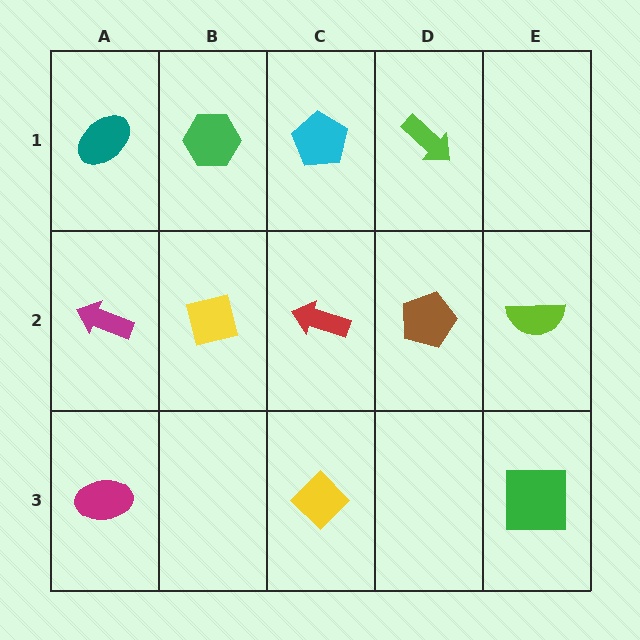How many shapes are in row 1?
4 shapes.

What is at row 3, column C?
A yellow diamond.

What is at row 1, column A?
A teal ellipse.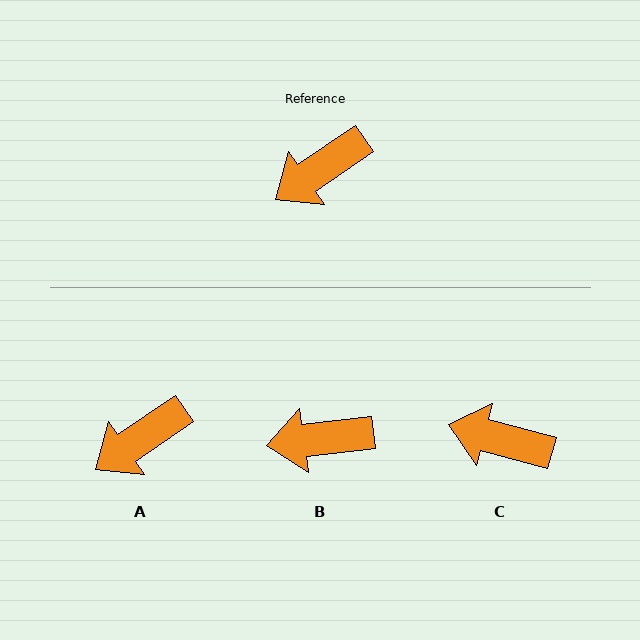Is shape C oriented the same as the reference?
No, it is off by about 49 degrees.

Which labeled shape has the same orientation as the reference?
A.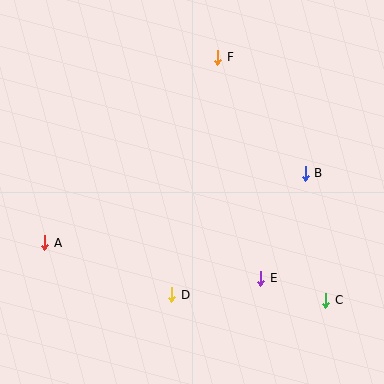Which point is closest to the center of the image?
Point D at (172, 295) is closest to the center.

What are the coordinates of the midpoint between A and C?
The midpoint between A and C is at (185, 272).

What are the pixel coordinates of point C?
Point C is at (326, 300).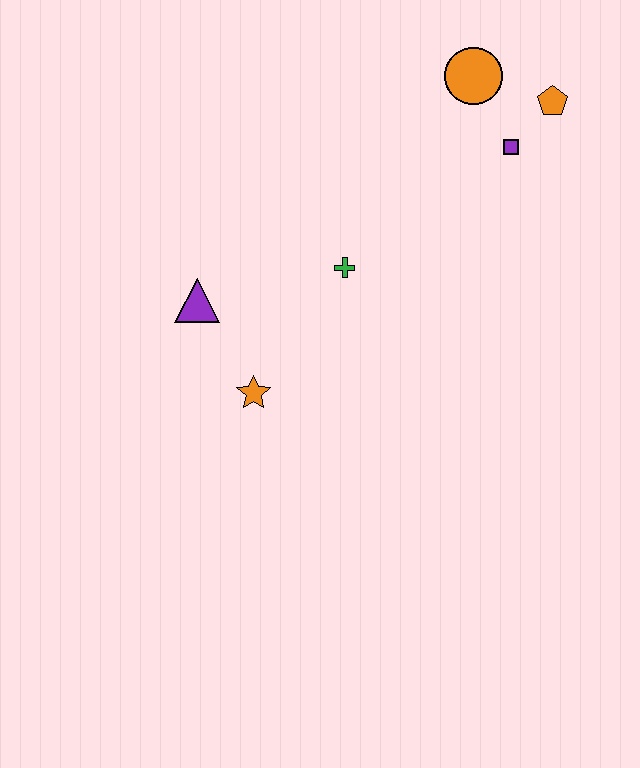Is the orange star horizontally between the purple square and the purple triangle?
Yes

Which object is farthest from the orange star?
The orange pentagon is farthest from the orange star.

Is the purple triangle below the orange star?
No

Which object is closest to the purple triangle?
The orange star is closest to the purple triangle.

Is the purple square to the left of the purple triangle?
No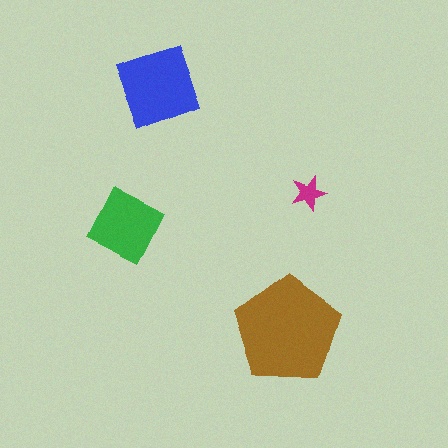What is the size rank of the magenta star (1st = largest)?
4th.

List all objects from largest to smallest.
The brown pentagon, the blue square, the green diamond, the magenta star.